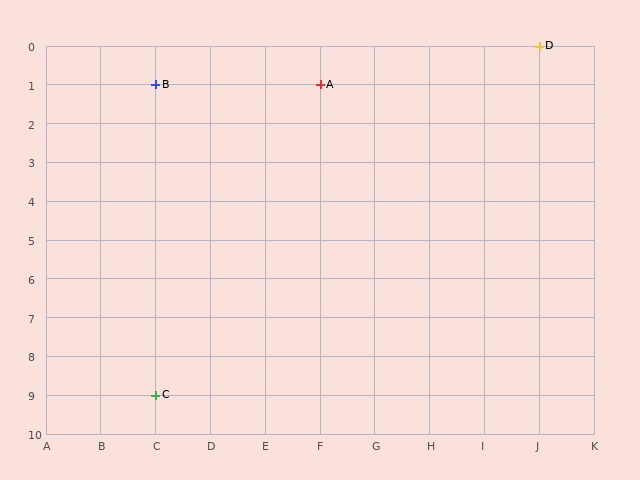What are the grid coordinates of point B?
Point B is at grid coordinates (C, 1).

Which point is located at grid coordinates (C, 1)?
Point B is at (C, 1).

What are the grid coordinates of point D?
Point D is at grid coordinates (J, 0).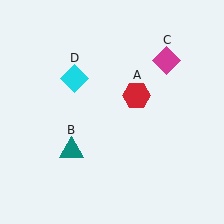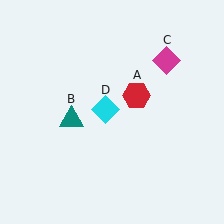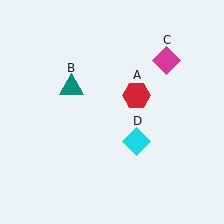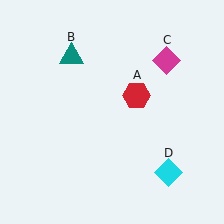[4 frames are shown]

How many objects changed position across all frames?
2 objects changed position: teal triangle (object B), cyan diamond (object D).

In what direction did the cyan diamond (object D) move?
The cyan diamond (object D) moved down and to the right.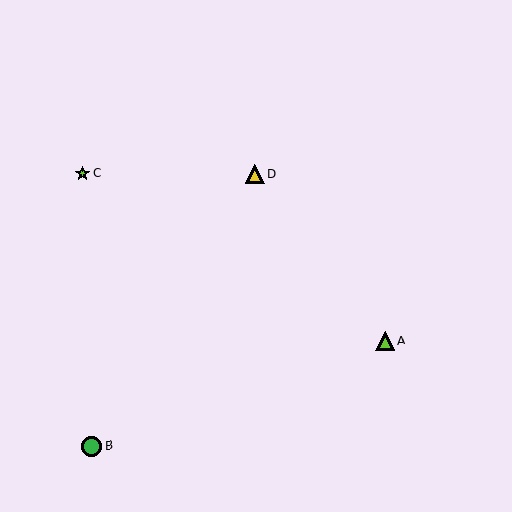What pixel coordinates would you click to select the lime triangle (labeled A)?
Click at (385, 341) to select the lime triangle A.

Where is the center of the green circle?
The center of the green circle is at (91, 446).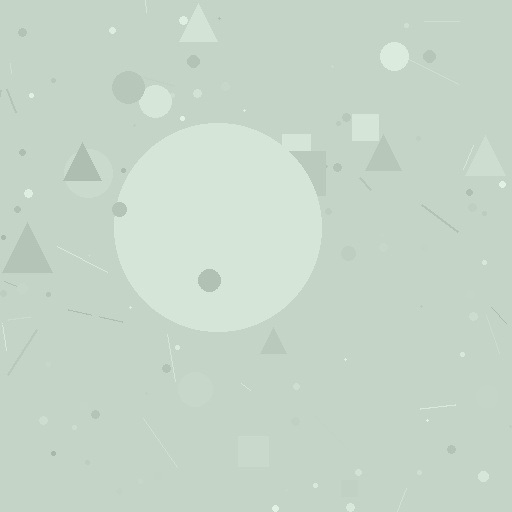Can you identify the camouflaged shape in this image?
The camouflaged shape is a circle.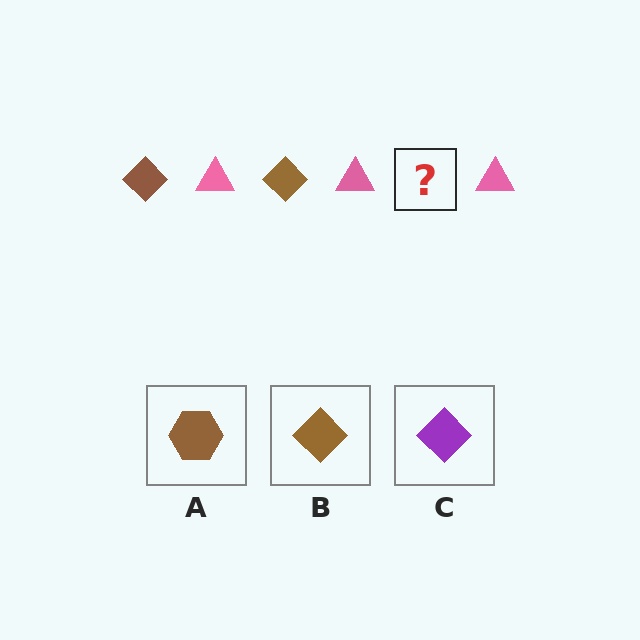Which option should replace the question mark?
Option B.